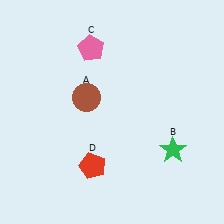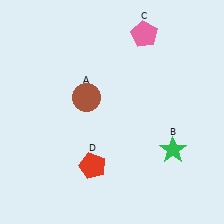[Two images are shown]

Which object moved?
The pink pentagon (C) moved right.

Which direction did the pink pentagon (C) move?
The pink pentagon (C) moved right.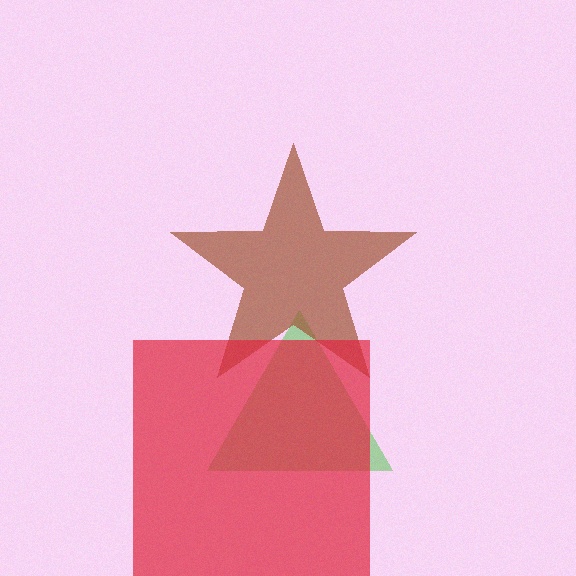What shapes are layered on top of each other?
The layered shapes are: a green triangle, a brown star, a red square.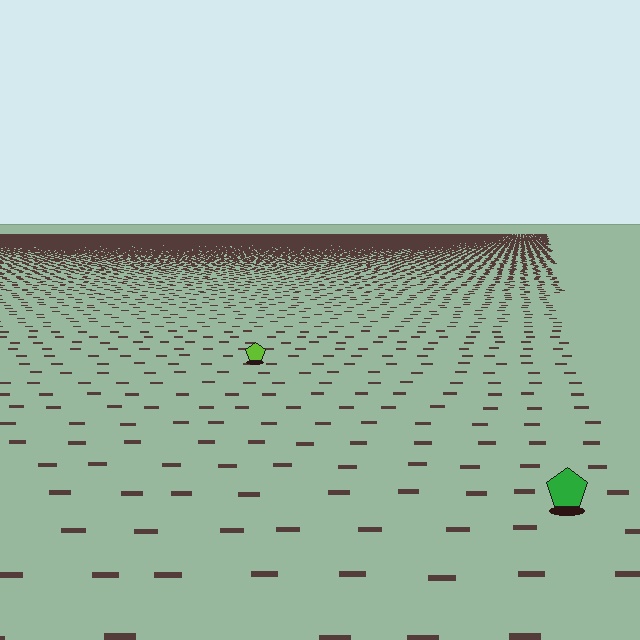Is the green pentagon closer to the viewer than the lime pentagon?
Yes. The green pentagon is closer — you can tell from the texture gradient: the ground texture is coarser near it.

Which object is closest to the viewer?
The green pentagon is closest. The texture marks near it are larger and more spread out.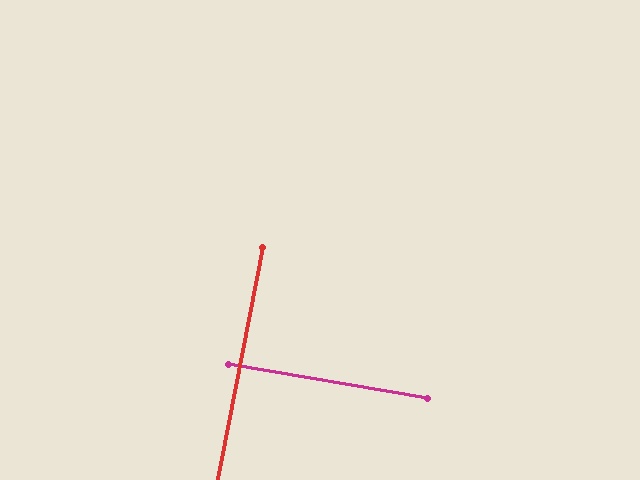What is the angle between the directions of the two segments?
Approximately 89 degrees.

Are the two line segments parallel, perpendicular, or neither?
Perpendicular — they meet at approximately 89°.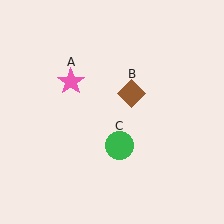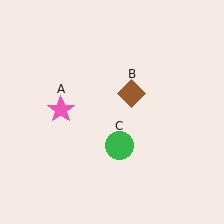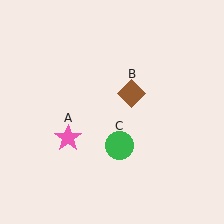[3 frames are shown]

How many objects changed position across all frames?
1 object changed position: pink star (object A).